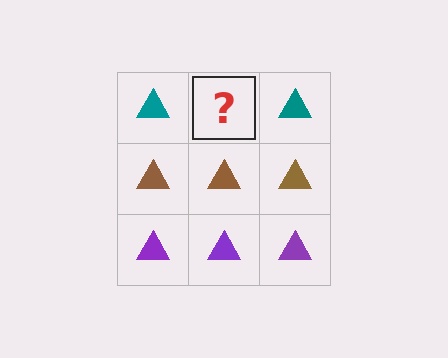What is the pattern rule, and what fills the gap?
The rule is that each row has a consistent color. The gap should be filled with a teal triangle.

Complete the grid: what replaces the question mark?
The question mark should be replaced with a teal triangle.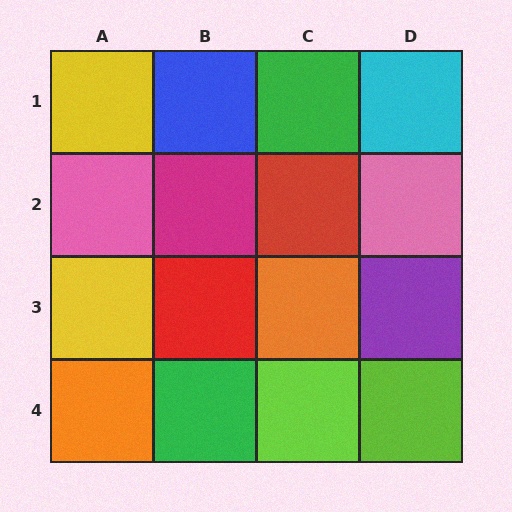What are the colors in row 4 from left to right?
Orange, green, lime, lime.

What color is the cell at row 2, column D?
Pink.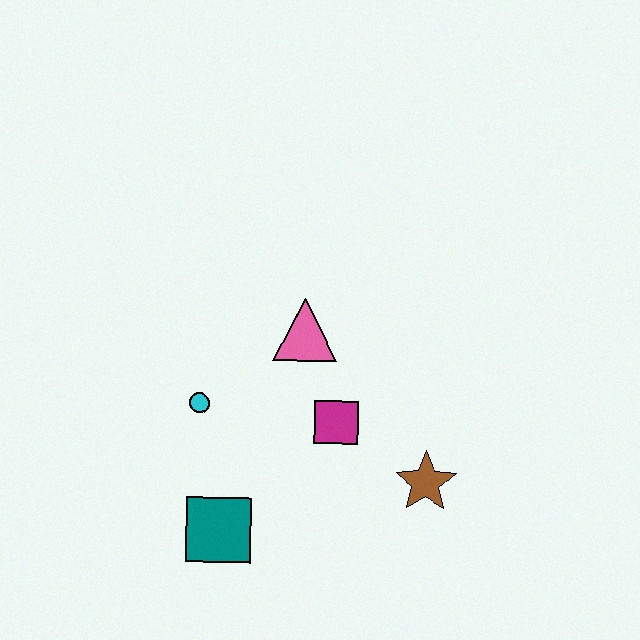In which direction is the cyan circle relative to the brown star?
The cyan circle is to the left of the brown star.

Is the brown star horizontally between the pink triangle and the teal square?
No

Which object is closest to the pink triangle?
The magenta square is closest to the pink triangle.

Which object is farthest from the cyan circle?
The brown star is farthest from the cyan circle.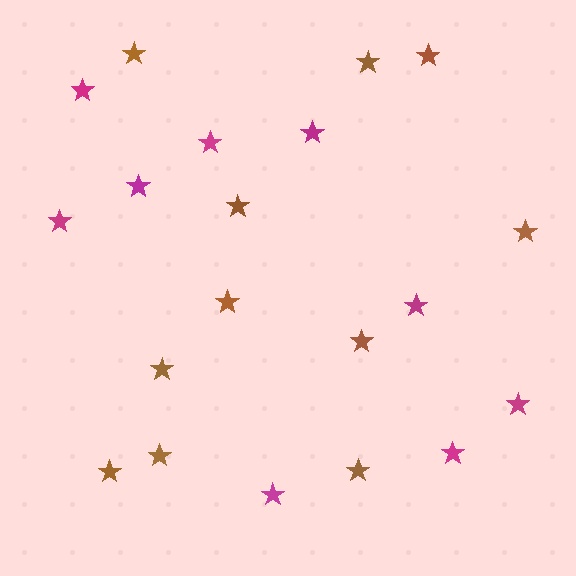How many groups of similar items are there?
There are 2 groups: one group of brown stars (11) and one group of magenta stars (9).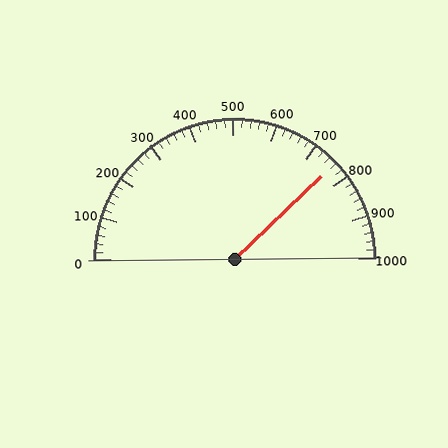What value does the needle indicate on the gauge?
The needle indicates approximately 760.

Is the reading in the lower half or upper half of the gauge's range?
The reading is in the upper half of the range (0 to 1000).